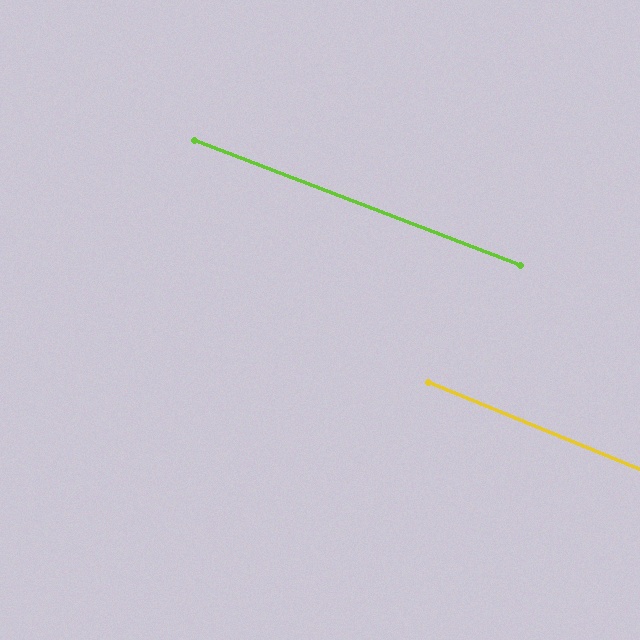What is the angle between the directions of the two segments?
Approximately 1 degree.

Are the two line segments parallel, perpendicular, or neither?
Parallel — their directions differ by only 1.4°.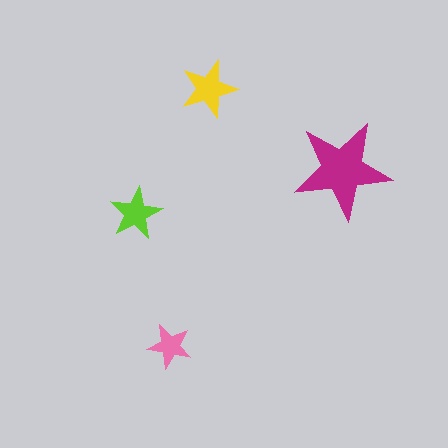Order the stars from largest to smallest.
the magenta one, the yellow one, the lime one, the pink one.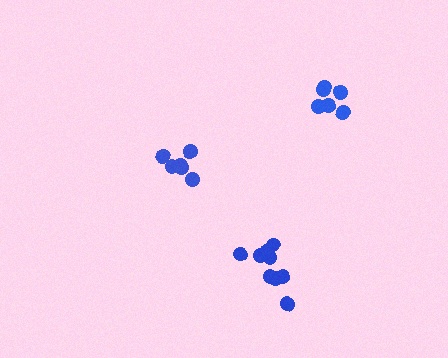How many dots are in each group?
Group 1: 6 dots, Group 2: 9 dots, Group 3: 6 dots (21 total).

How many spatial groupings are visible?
There are 3 spatial groupings.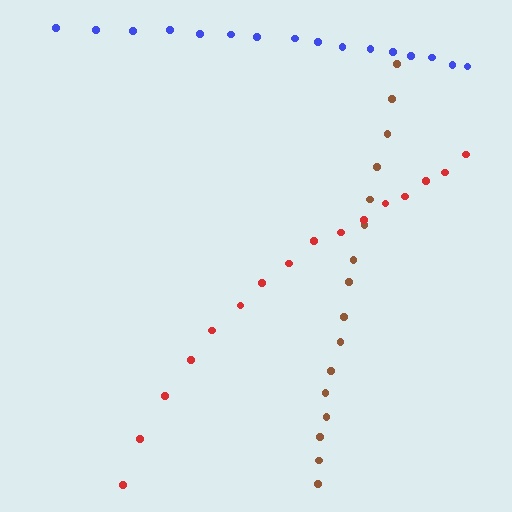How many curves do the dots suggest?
There are 3 distinct paths.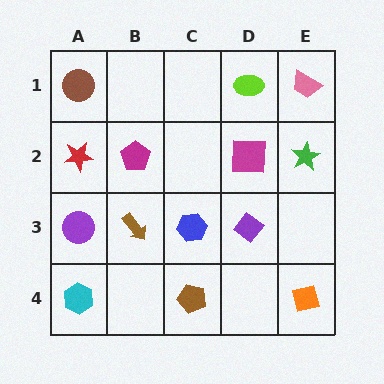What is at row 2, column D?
A magenta square.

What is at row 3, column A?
A purple circle.